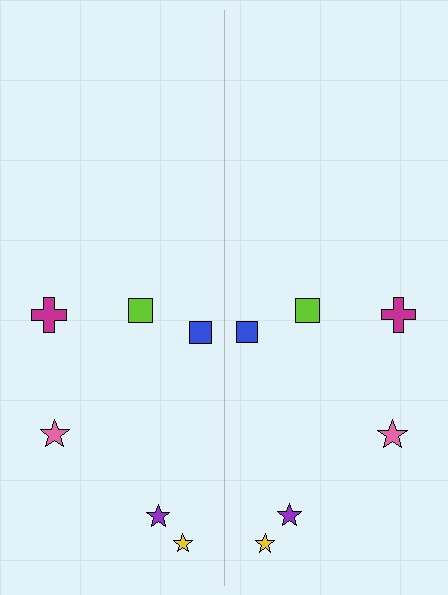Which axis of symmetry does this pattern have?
The pattern has a vertical axis of symmetry running through the center of the image.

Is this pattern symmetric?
Yes, this pattern has bilateral (reflection) symmetry.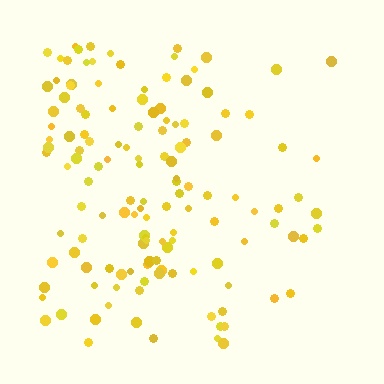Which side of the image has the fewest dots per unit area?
The right.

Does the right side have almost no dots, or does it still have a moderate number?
Still a moderate number, just noticeably fewer than the left.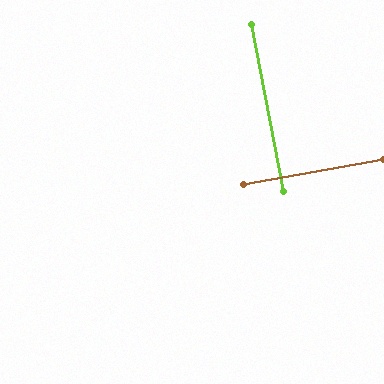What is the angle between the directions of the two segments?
Approximately 89 degrees.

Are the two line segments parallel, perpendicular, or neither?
Perpendicular — they meet at approximately 89°.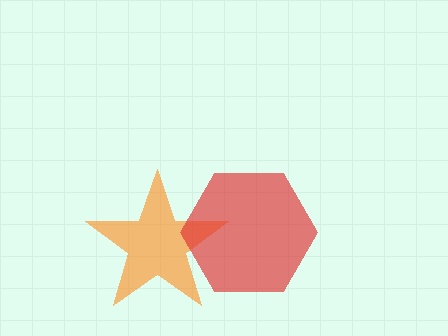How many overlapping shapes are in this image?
There are 2 overlapping shapes in the image.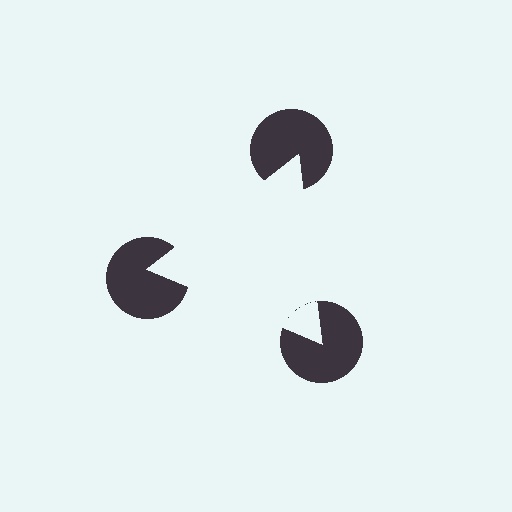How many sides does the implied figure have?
3 sides.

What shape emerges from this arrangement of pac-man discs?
An illusory triangle — its edges are inferred from the aligned wedge cuts in the pac-man discs, not physically drawn.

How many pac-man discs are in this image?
There are 3 — one at each vertex of the illusory triangle.